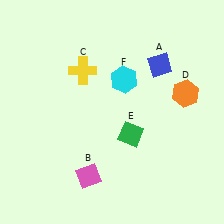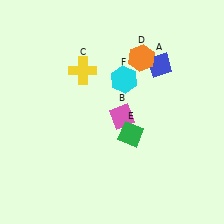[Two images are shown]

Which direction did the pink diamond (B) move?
The pink diamond (B) moved up.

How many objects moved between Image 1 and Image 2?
2 objects moved between the two images.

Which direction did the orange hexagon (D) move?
The orange hexagon (D) moved left.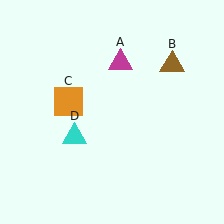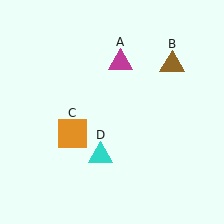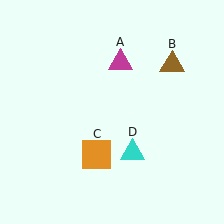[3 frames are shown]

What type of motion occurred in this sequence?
The orange square (object C), cyan triangle (object D) rotated counterclockwise around the center of the scene.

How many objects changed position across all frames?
2 objects changed position: orange square (object C), cyan triangle (object D).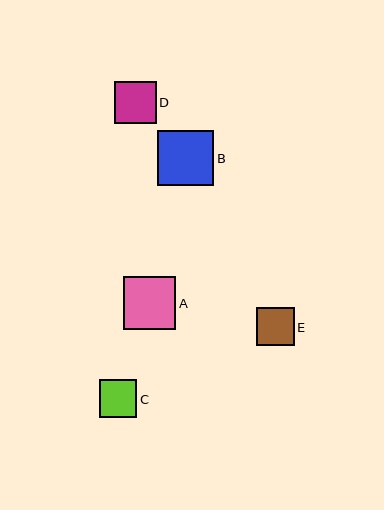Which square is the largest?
Square B is the largest with a size of approximately 56 pixels.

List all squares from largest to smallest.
From largest to smallest: B, A, D, E, C.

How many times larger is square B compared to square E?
Square B is approximately 1.5 times the size of square E.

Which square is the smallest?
Square C is the smallest with a size of approximately 37 pixels.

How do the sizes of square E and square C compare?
Square E and square C are approximately the same size.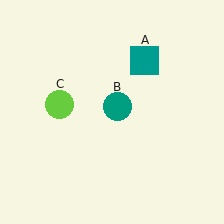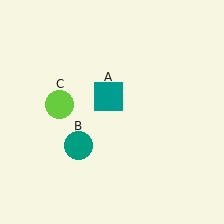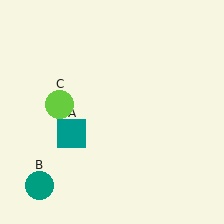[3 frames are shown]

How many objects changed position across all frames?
2 objects changed position: teal square (object A), teal circle (object B).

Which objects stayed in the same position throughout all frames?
Lime circle (object C) remained stationary.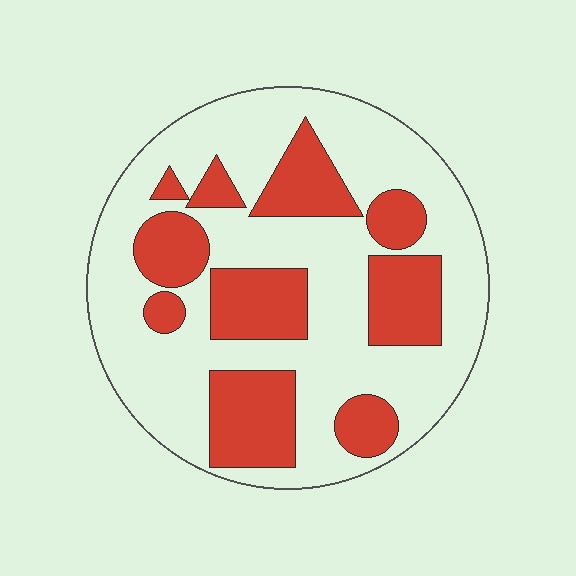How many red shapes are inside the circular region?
10.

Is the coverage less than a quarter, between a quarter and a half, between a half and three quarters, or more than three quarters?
Between a quarter and a half.